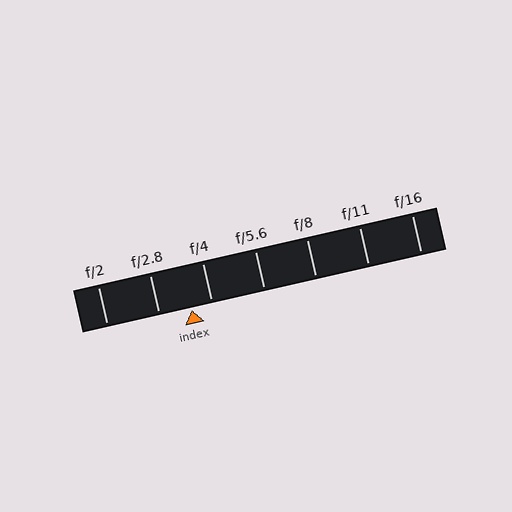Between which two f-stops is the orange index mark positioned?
The index mark is between f/2.8 and f/4.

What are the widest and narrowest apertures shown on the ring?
The widest aperture shown is f/2 and the narrowest is f/16.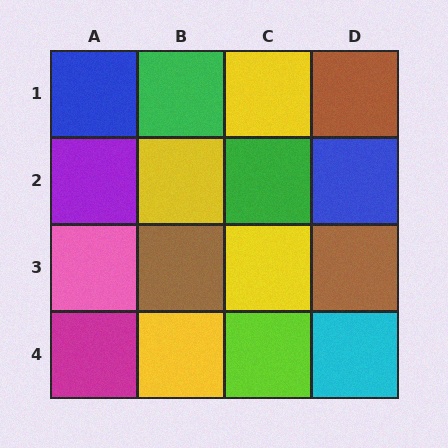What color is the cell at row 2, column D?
Blue.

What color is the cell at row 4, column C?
Lime.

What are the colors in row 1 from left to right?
Blue, green, yellow, brown.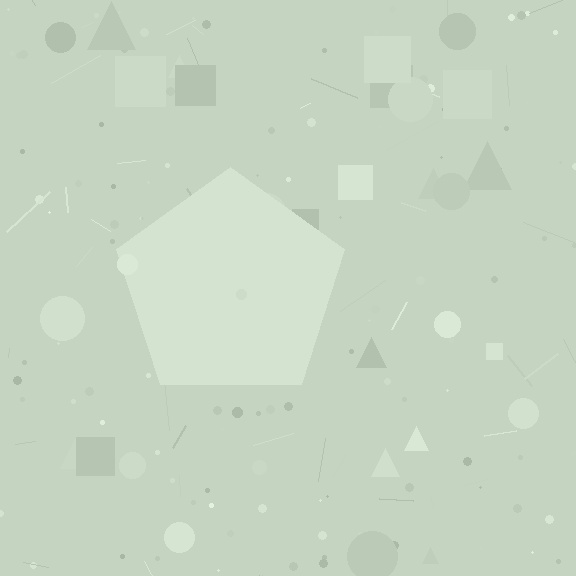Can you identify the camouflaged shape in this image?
The camouflaged shape is a pentagon.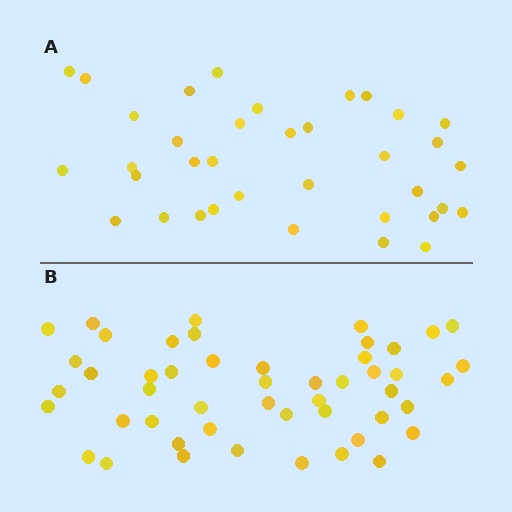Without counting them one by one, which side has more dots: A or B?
Region B (the bottom region) has more dots.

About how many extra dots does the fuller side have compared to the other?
Region B has approximately 15 more dots than region A.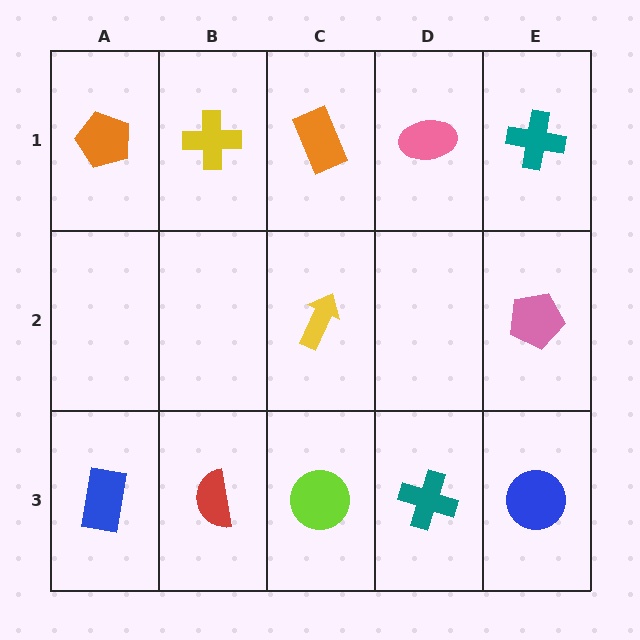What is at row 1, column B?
A yellow cross.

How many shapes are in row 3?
5 shapes.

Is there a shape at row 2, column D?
No, that cell is empty.